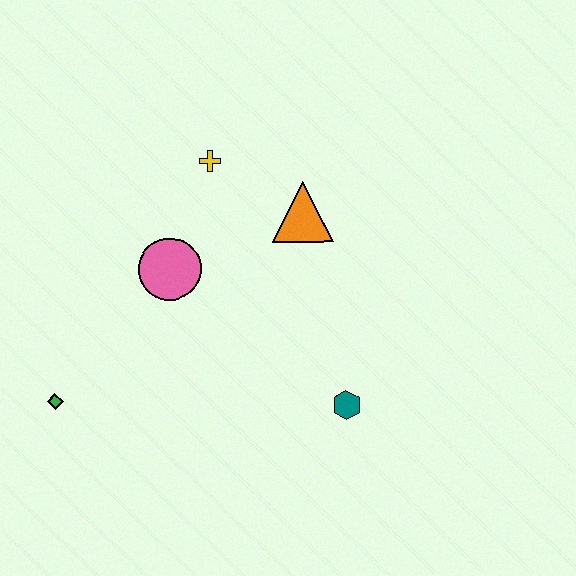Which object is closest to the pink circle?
The yellow cross is closest to the pink circle.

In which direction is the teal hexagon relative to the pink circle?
The teal hexagon is to the right of the pink circle.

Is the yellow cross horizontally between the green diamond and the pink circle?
No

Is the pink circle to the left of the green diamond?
No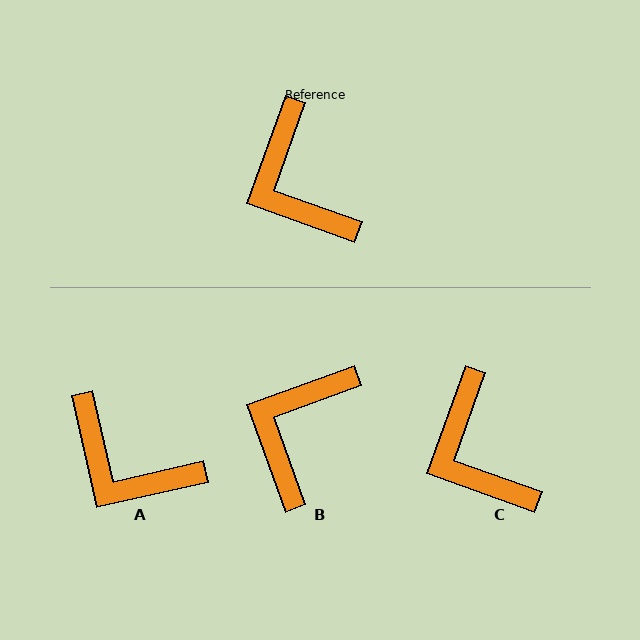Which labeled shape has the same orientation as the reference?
C.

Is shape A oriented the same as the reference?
No, it is off by about 32 degrees.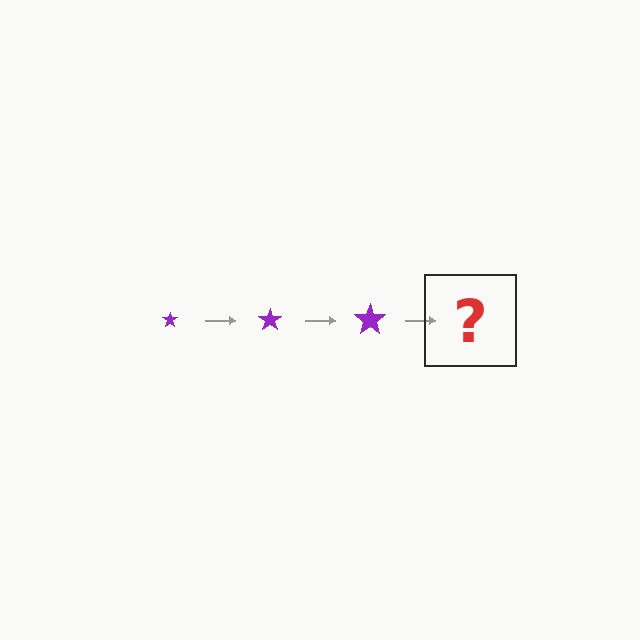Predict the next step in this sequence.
The next step is a purple star, larger than the previous one.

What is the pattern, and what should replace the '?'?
The pattern is that the star gets progressively larger each step. The '?' should be a purple star, larger than the previous one.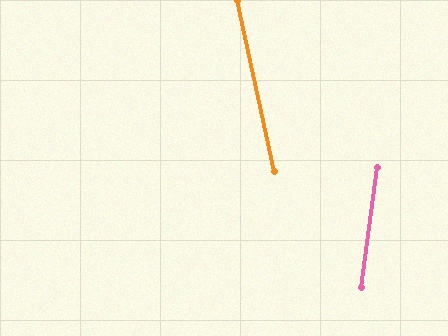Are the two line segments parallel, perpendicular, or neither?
Neither parallel nor perpendicular — they differ by about 20°.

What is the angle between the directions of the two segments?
Approximately 20 degrees.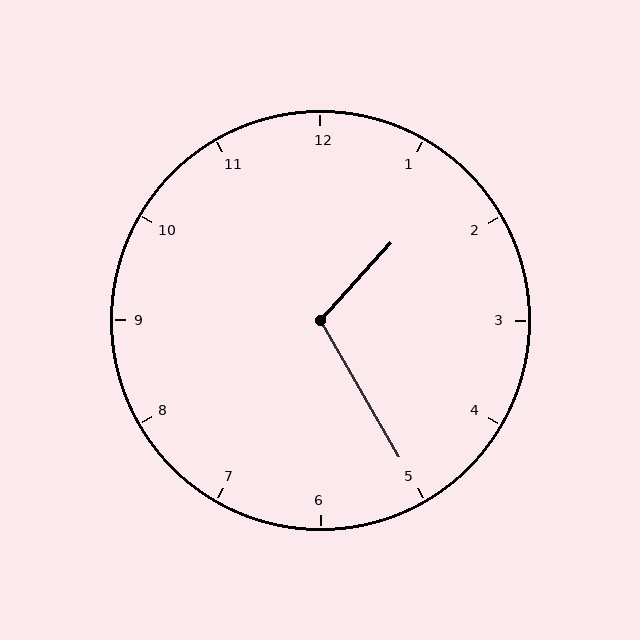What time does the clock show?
1:25.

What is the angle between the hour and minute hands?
Approximately 108 degrees.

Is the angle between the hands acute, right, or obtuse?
It is obtuse.